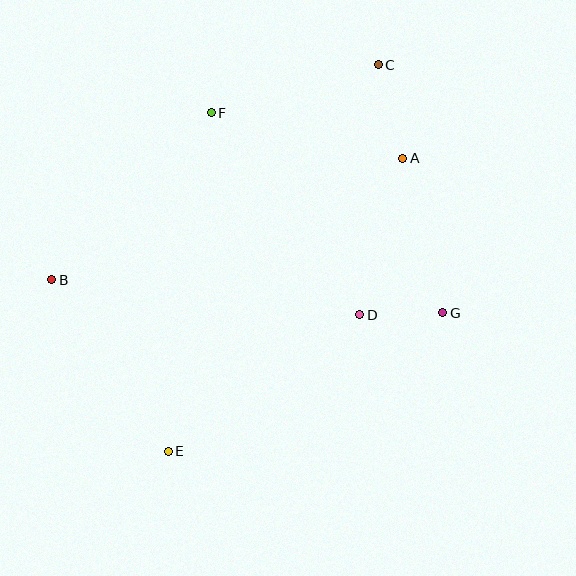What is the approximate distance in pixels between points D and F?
The distance between D and F is approximately 251 pixels.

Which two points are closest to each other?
Points D and G are closest to each other.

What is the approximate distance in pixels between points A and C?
The distance between A and C is approximately 97 pixels.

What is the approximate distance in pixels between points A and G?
The distance between A and G is approximately 159 pixels.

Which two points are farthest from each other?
Points C and E are farthest from each other.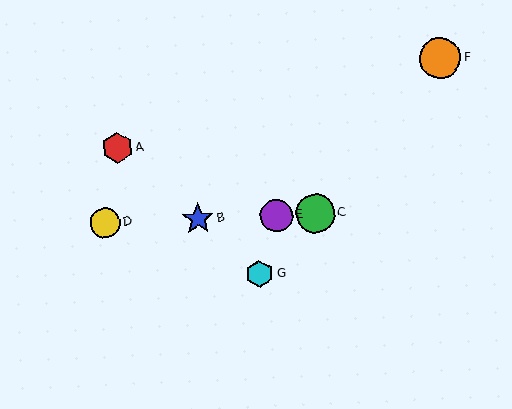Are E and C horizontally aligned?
Yes, both are at y≈216.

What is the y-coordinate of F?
Object F is at y≈58.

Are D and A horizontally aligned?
No, D is at y≈223 and A is at y≈148.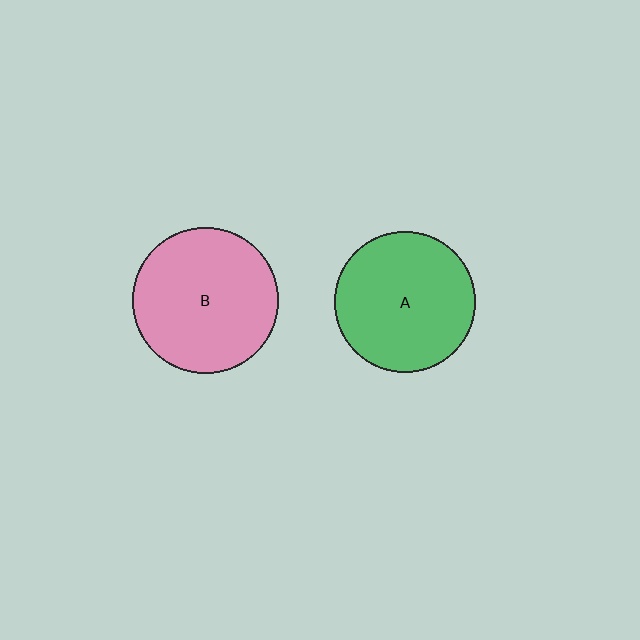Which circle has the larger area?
Circle B (pink).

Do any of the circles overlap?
No, none of the circles overlap.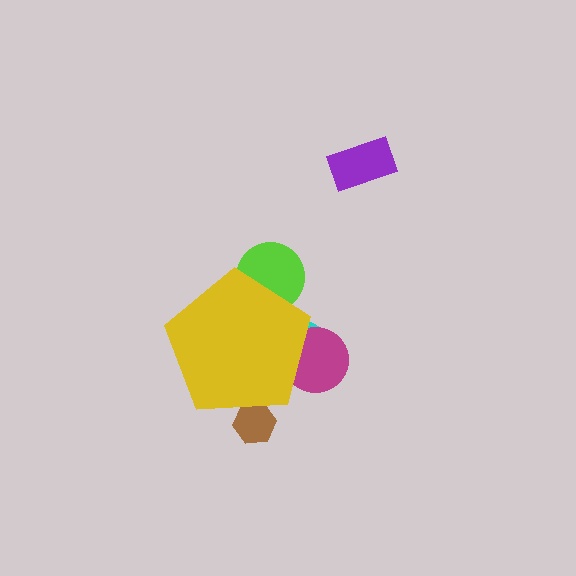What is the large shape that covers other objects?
A yellow pentagon.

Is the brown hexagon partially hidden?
Yes, the brown hexagon is partially hidden behind the yellow pentagon.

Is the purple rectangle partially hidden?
No, the purple rectangle is fully visible.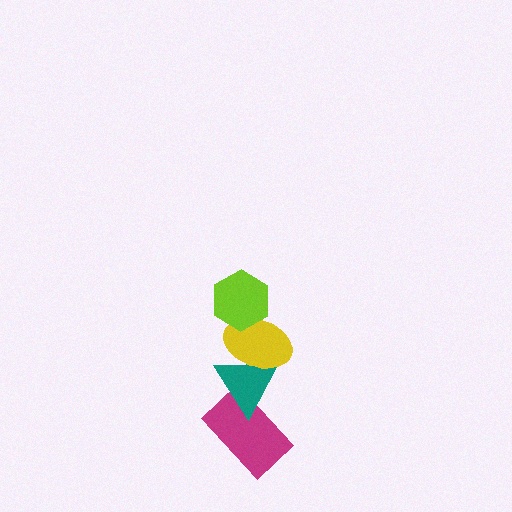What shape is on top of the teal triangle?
The yellow ellipse is on top of the teal triangle.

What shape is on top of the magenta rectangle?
The teal triangle is on top of the magenta rectangle.